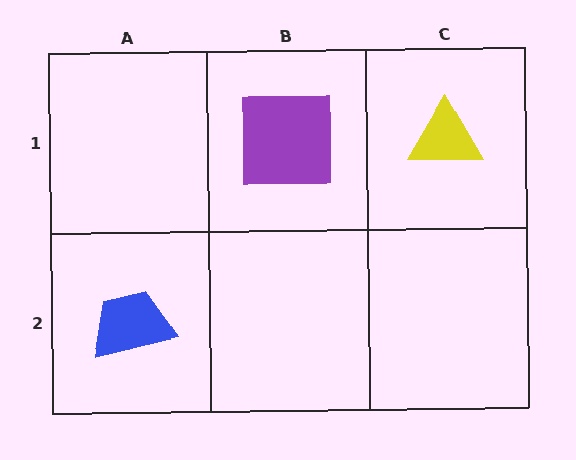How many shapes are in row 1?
2 shapes.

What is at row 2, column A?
A blue trapezoid.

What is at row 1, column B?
A purple square.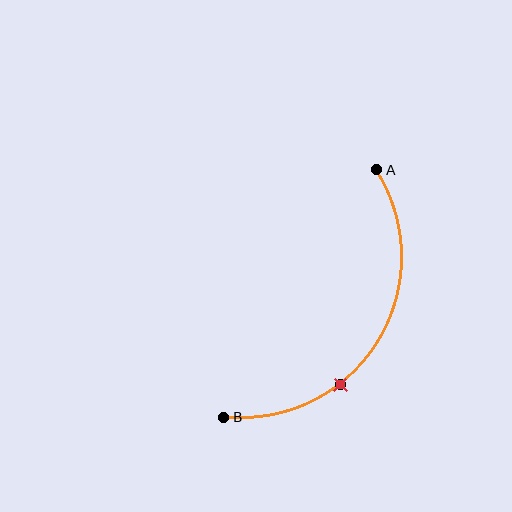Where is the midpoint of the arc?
The arc midpoint is the point on the curve farthest from the straight line joining A and B. It sits to the right of that line.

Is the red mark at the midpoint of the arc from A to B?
No. The red mark lies on the arc but is closer to endpoint B. The arc midpoint would be at the point on the curve equidistant along the arc from both A and B.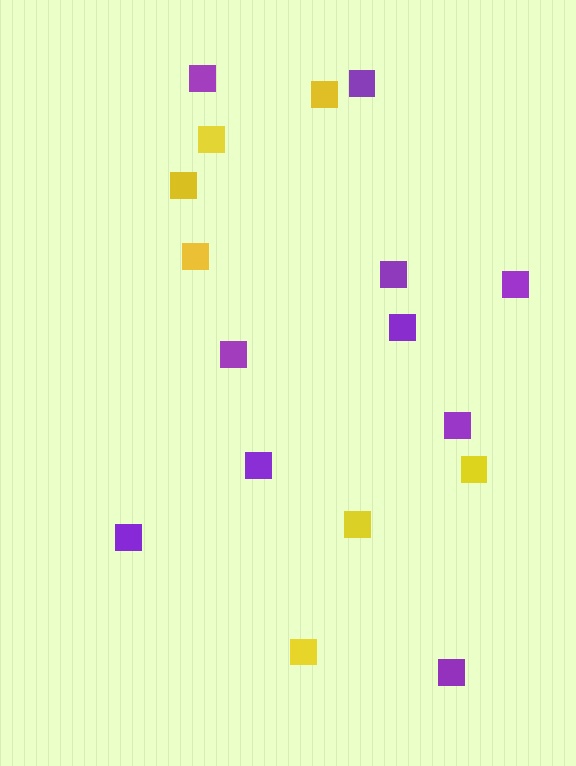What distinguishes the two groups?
There are 2 groups: one group of purple squares (10) and one group of yellow squares (7).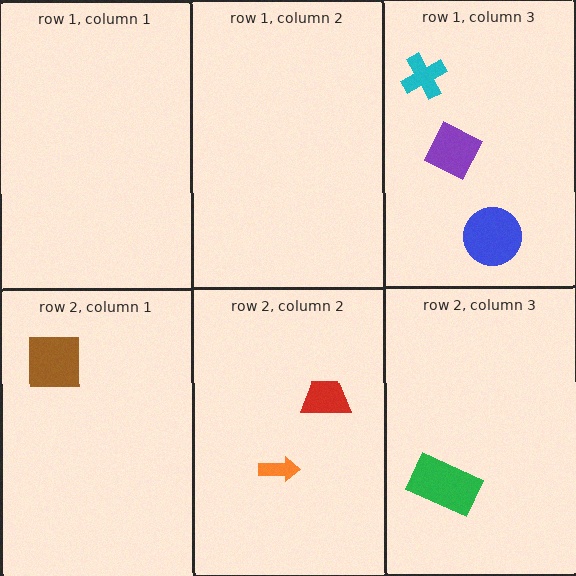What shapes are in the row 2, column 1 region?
The brown square.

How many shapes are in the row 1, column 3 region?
3.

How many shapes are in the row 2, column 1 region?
1.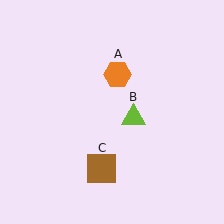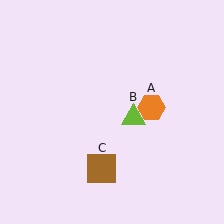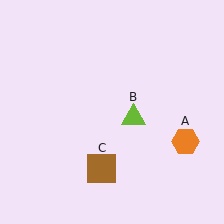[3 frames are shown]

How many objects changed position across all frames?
1 object changed position: orange hexagon (object A).